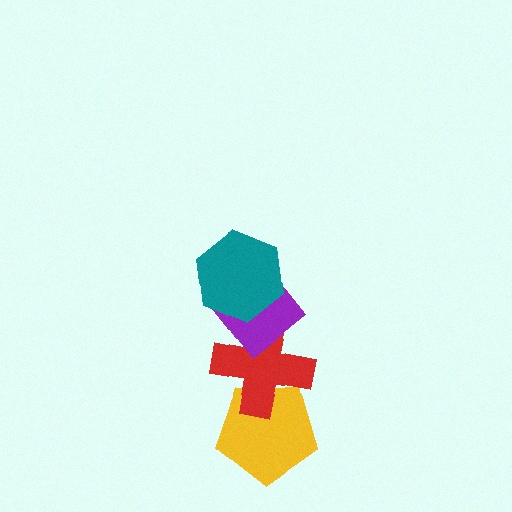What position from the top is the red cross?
The red cross is 3rd from the top.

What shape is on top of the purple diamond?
The teal hexagon is on top of the purple diamond.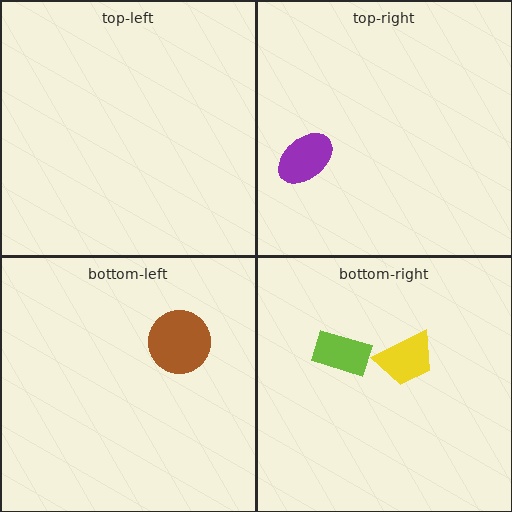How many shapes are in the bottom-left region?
1.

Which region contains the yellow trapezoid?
The bottom-right region.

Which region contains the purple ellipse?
The top-right region.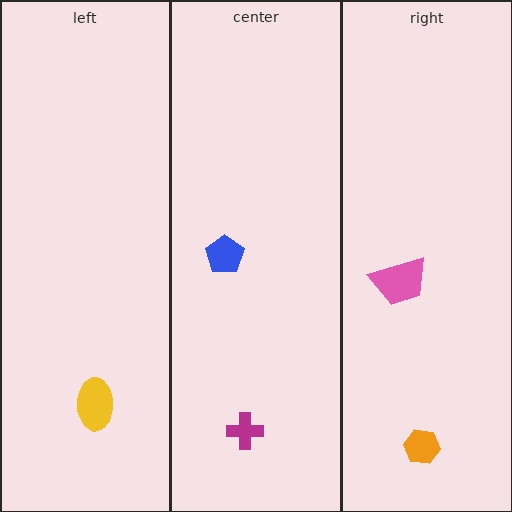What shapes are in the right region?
The pink trapezoid, the orange hexagon.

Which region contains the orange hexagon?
The right region.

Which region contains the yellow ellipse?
The left region.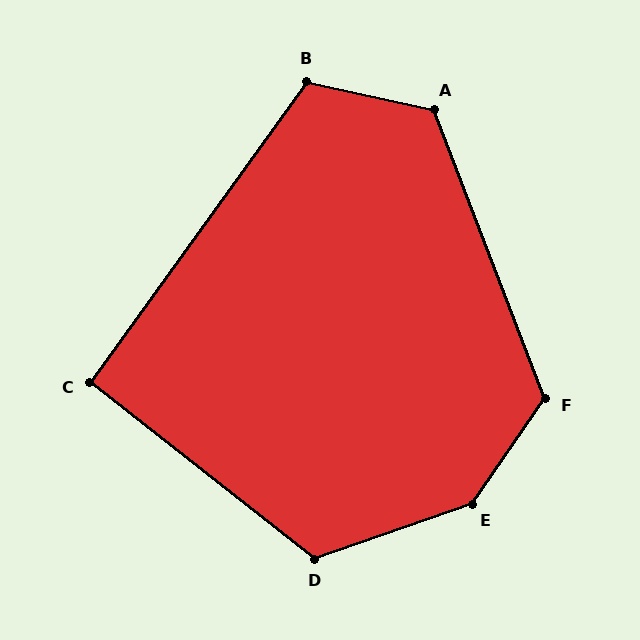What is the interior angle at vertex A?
Approximately 124 degrees (obtuse).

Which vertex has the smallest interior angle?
C, at approximately 92 degrees.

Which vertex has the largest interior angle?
E, at approximately 144 degrees.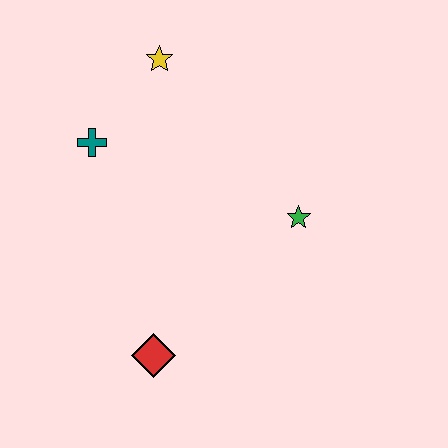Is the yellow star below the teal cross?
No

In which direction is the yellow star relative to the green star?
The yellow star is above the green star.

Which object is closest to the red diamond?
The green star is closest to the red diamond.